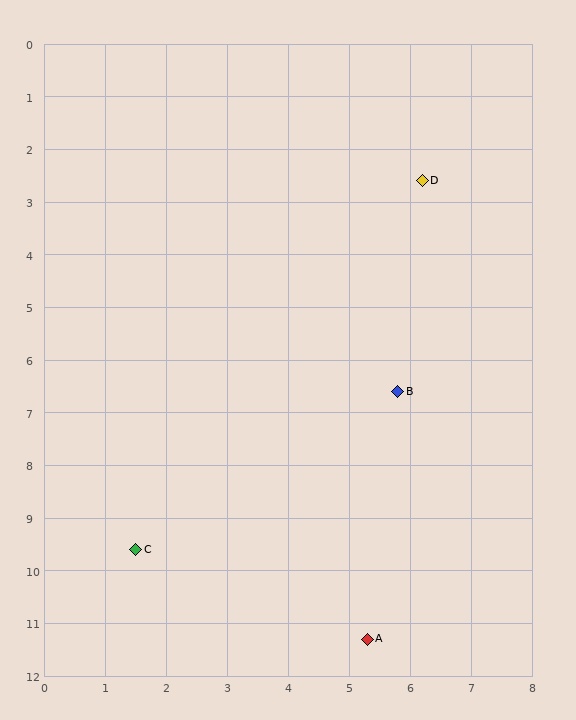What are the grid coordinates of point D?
Point D is at approximately (6.2, 2.6).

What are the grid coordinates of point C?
Point C is at approximately (1.5, 9.6).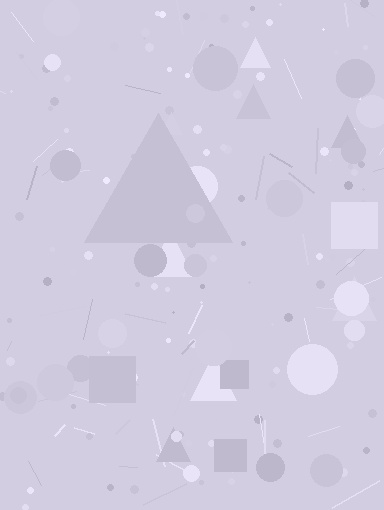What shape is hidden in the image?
A triangle is hidden in the image.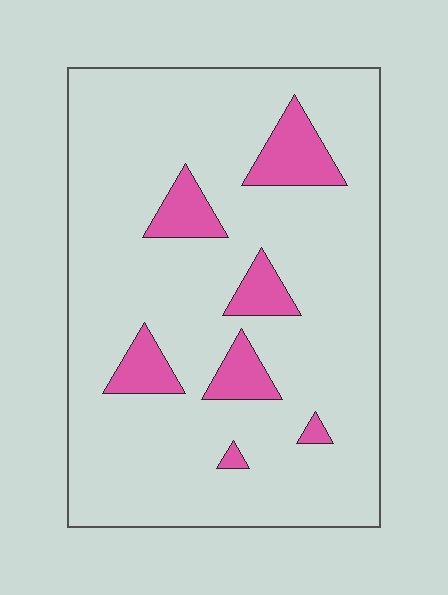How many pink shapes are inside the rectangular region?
7.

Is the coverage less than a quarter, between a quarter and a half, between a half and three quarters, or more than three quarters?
Less than a quarter.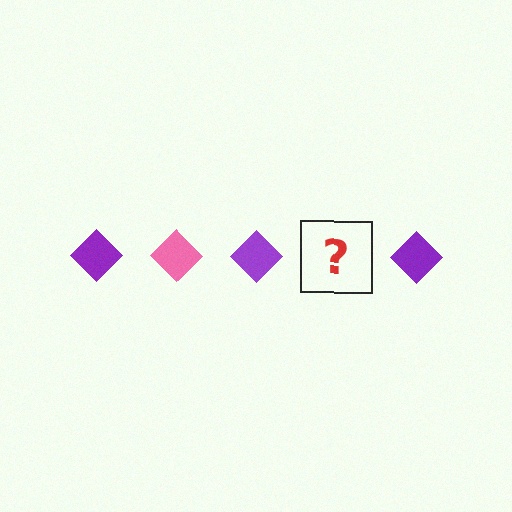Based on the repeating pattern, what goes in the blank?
The blank should be a pink diamond.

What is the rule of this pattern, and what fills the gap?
The rule is that the pattern cycles through purple, pink diamonds. The gap should be filled with a pink diamond.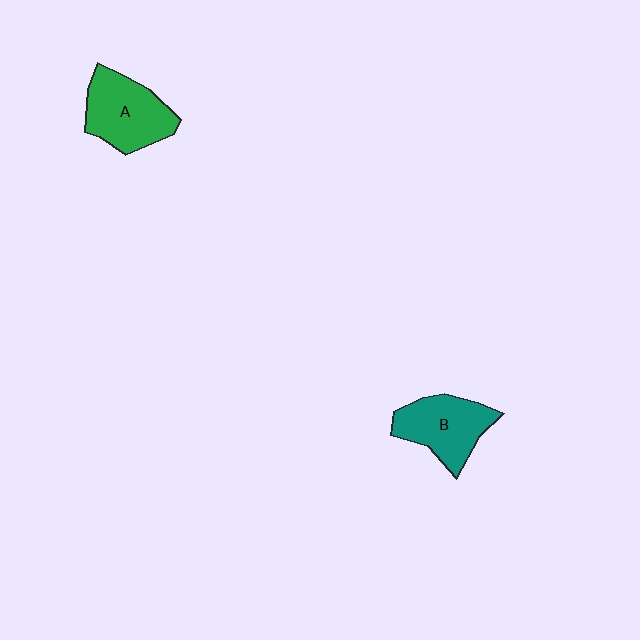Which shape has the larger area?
Shape A (green).